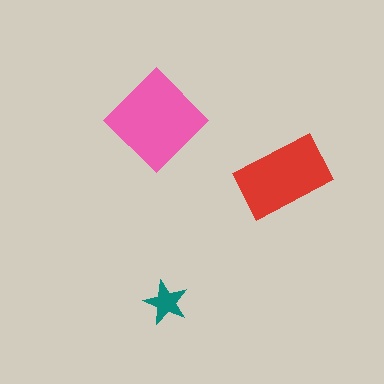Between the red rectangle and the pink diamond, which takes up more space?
The pink diamond.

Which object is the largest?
The pink diamond.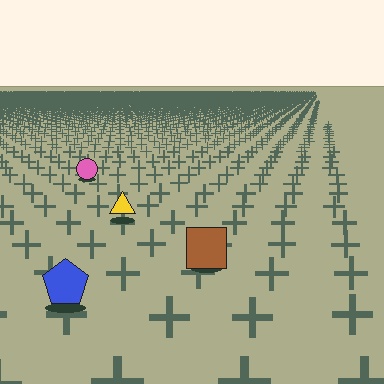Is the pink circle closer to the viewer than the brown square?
No. The brown square is closer — you can tell from the texture gradient: the ground texture is coarser near it.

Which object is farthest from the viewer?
The pink circle is farthest from the viewer. It appears smaller and the ground texture around it is denser.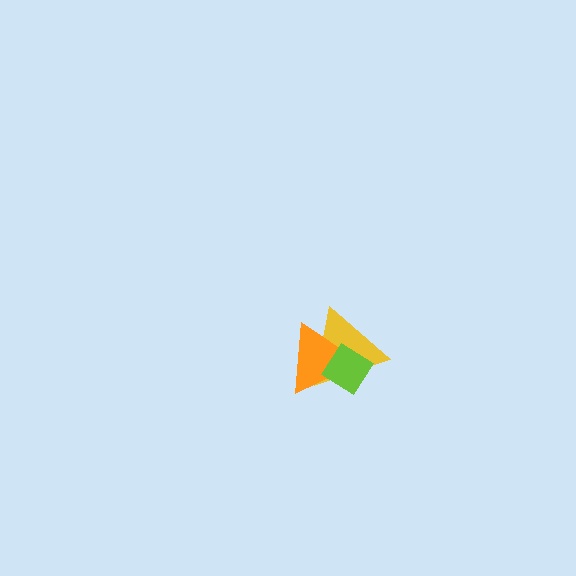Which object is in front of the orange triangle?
The lime diamond is in front of the orange triangle.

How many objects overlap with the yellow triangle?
2 objects overlap with the yellow triangle.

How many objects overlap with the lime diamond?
2 objects overlap with the lime diamond.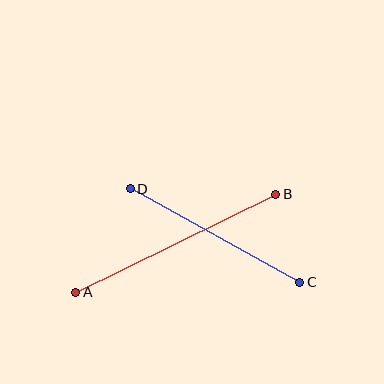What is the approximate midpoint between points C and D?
The midpoint is at approximately (215, 236) pixels.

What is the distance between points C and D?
The distance is approximately 193 pixels.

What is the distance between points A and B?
The distance is approximately 222 pixels.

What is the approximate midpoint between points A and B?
The midpoint is at approximately (176, 243) pixels.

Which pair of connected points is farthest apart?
Points A and B are farthest apart.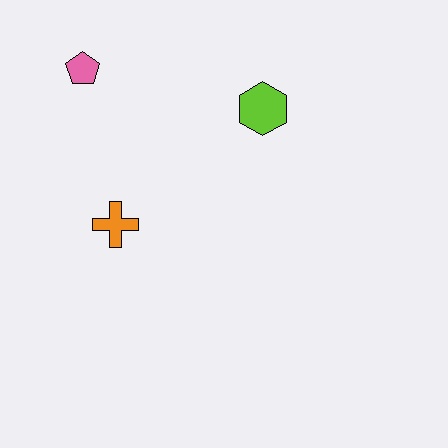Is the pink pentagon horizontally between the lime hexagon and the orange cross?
No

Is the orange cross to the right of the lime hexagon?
No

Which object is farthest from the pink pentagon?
The lime hexagon is farthest from the pink pentagon.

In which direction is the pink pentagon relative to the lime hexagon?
The pink pentagon is to the left of the lime hexagon.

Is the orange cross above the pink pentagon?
No